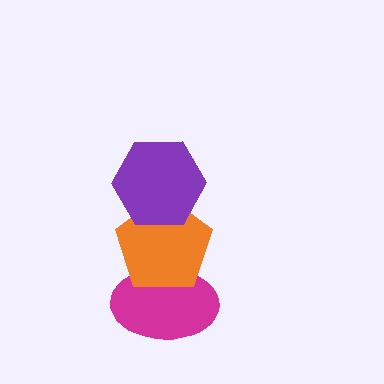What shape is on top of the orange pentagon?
The purple hexagon is on top of the orange pentagon.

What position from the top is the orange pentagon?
The orange pentagon is 2nd from the top.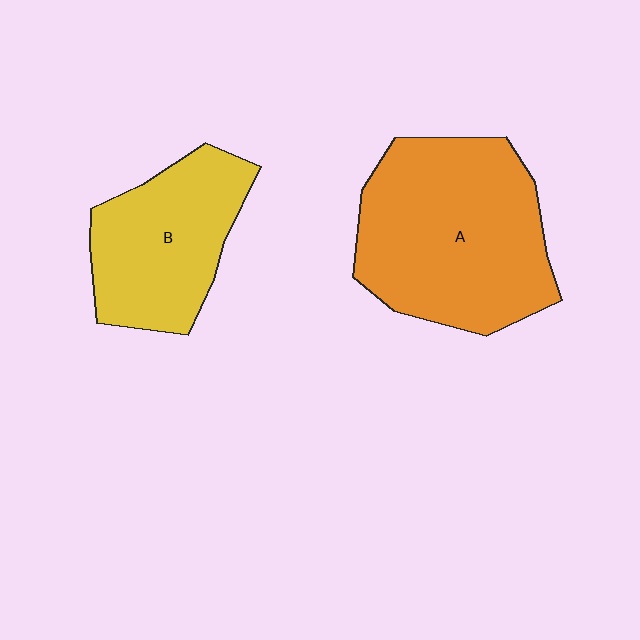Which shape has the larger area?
Shape A (orange).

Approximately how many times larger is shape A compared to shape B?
Approximately 1.5 times.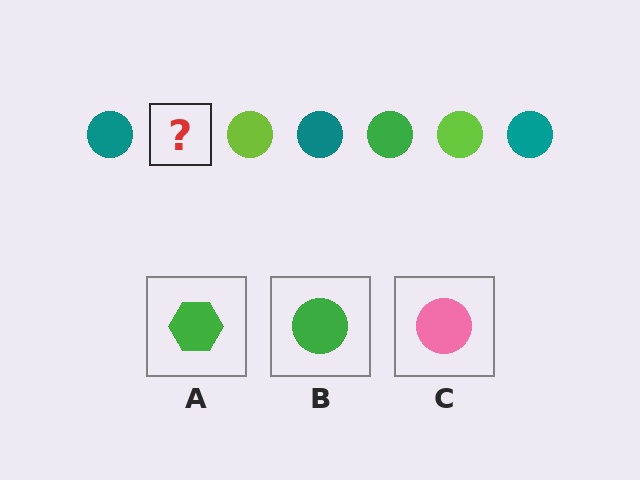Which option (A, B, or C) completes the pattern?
B.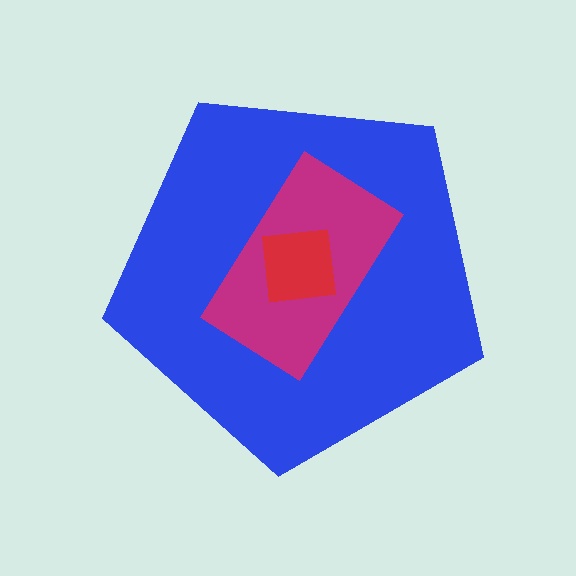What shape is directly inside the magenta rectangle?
The red square.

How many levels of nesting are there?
3.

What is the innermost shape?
The red square.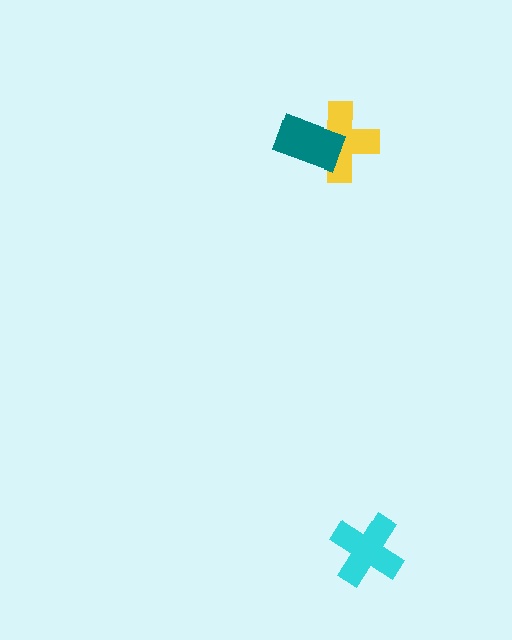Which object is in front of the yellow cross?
The teal rectangle is in front of the yellow cross.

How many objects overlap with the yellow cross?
1 object overlaps with the yellow cross.